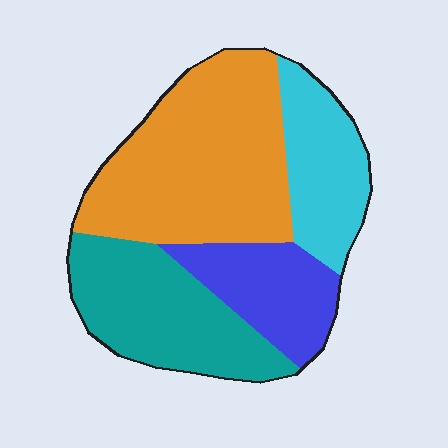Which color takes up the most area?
Orange, at roughly 40%.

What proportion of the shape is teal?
Teal takes up about one quarter (1/4) of the shape.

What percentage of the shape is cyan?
Cyan takes up about one sixth (1/6) of the shape.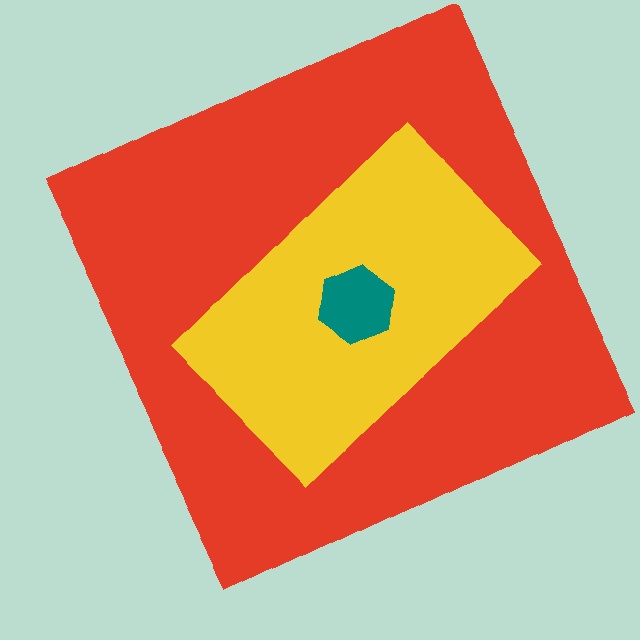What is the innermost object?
The teal hexagon.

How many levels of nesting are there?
3.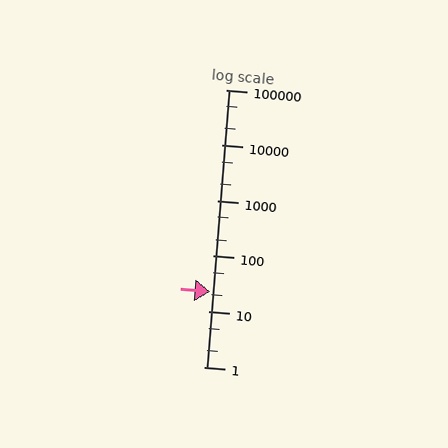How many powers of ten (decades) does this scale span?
The scale spans 5 decades, from 1 to 100000.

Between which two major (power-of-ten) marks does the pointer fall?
The pointer is between 10 and 100.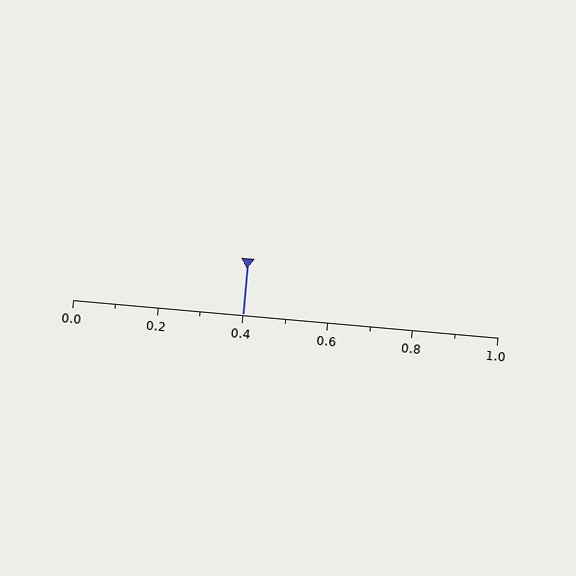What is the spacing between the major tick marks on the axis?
The major ticks are spaced 0.2 apart.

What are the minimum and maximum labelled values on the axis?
The axis runs from 0.0 to 1.0.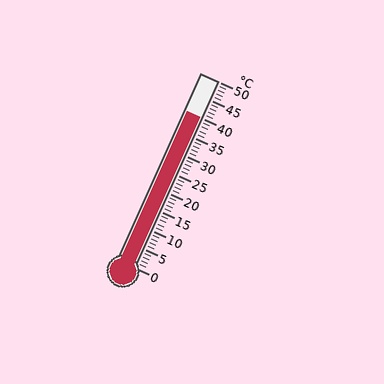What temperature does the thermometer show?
The thermometer shows approximately 40°C.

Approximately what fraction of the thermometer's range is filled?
The thermometer is filled to approximately 80% of its range.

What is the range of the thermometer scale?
The thermometer scale ranges from 0°C to 50°C.